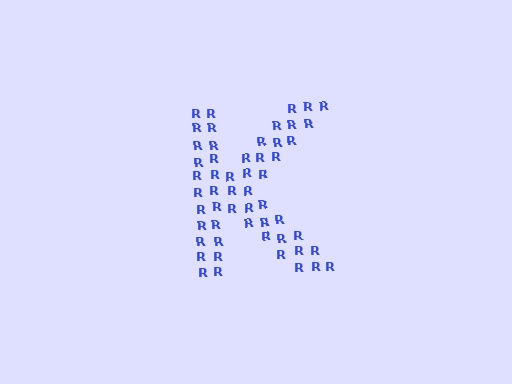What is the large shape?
The large shape is the letter K.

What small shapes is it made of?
It is made of small letter R's.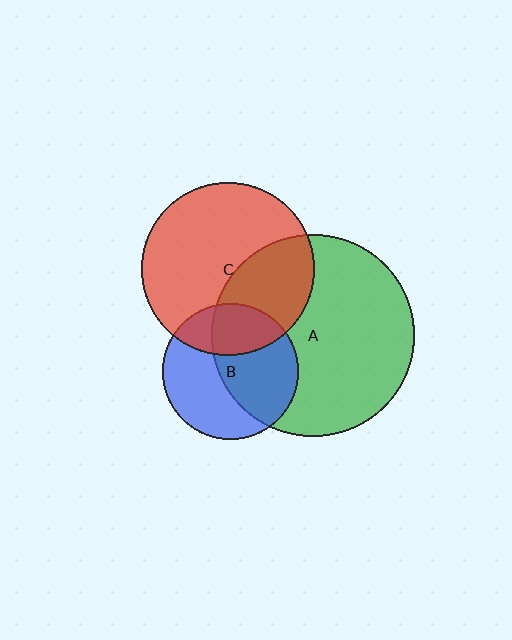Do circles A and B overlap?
Yes.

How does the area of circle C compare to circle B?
Approximately 1.6 times.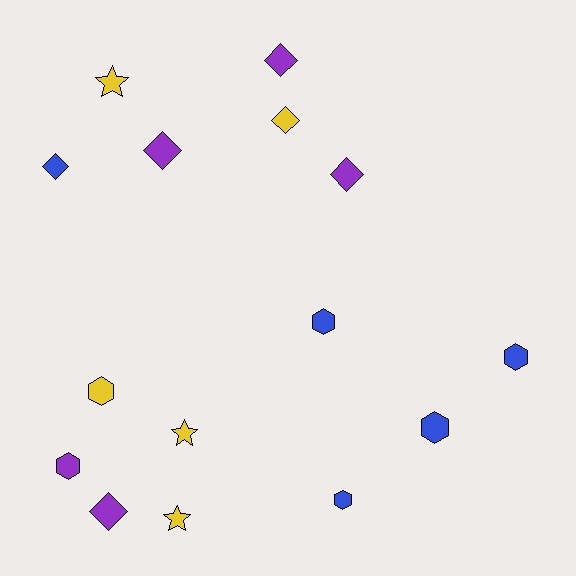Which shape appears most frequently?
Diamond, with 6 objects.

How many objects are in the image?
There are 15 objects.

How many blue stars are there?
There are no blue stars.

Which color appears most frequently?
Purple, with 5 objects.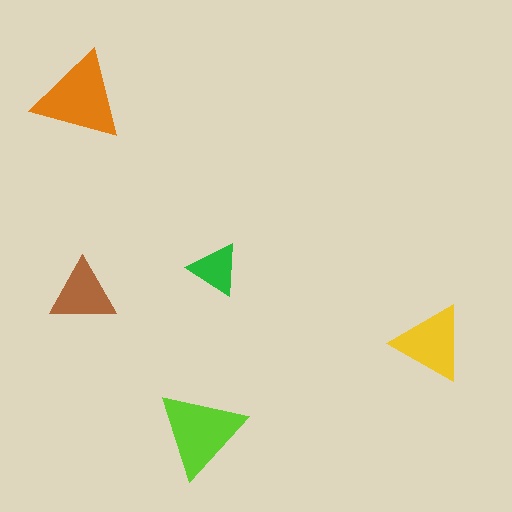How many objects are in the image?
There are 5 objects in the image.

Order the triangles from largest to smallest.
the orange one, the lime one, the yellow one, the brown one, the green one.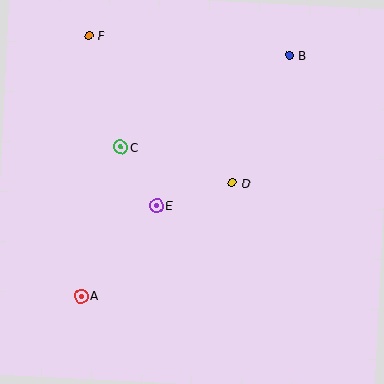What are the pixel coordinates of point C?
Point C is at (121, 147).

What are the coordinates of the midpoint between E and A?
The midpoint between E and A is at (119, 251).